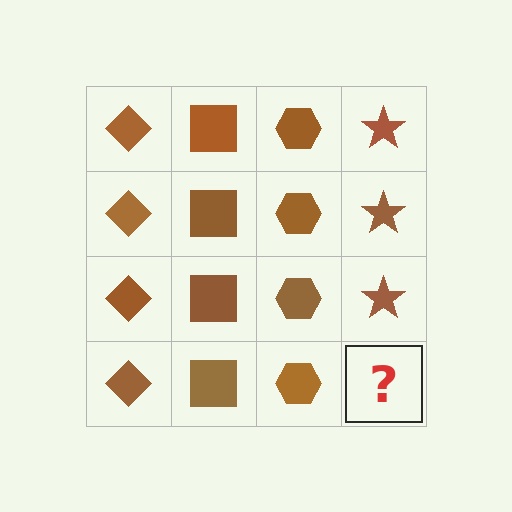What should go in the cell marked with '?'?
The missing cell should contain a brown star.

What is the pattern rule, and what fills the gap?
The rule is that each column has a consistent shape. The gap should be filled with a brown star.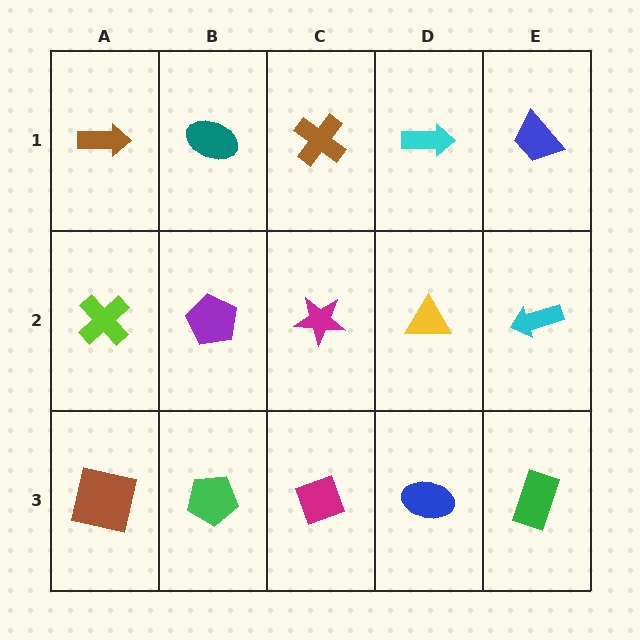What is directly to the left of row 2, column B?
A lime cross.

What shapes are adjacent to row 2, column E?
A blue trapezoid (row 1, column E), a green rectangle (row 3, column E), a yellow triangle (row 2, column D).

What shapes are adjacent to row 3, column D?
A yellow triangle (row 2, column D), a magenta diamond (row 3, column C), a green rectangle (row 3, column E).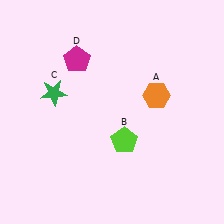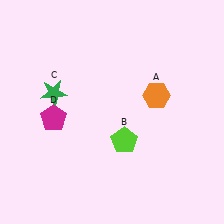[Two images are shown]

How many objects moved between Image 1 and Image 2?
1 object moved between the two images.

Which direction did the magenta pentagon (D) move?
The magenta pentagon (D) moved down.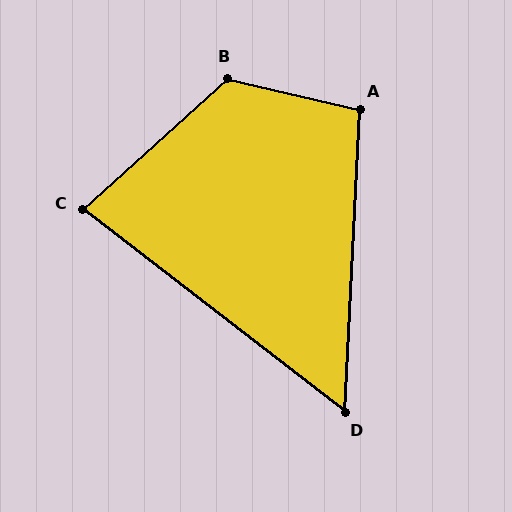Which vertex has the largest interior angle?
B, at approximately 125 degrees.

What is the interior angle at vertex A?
Approximately 100 degrees (obtuse).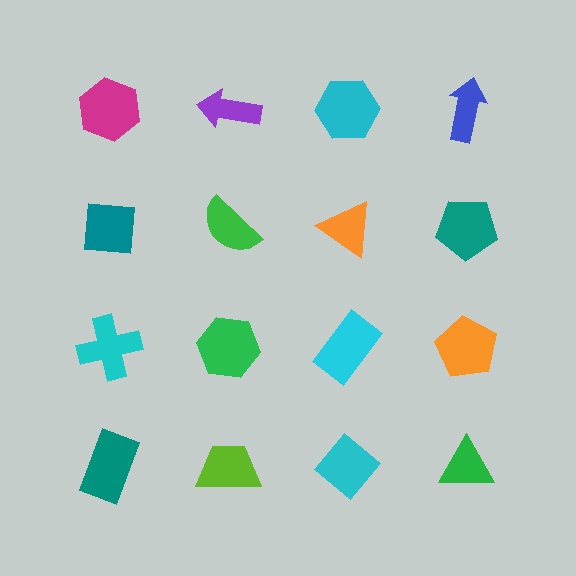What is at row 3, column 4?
An orange pentagon.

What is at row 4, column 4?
A green triangle.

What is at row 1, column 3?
A cyan hexagon.